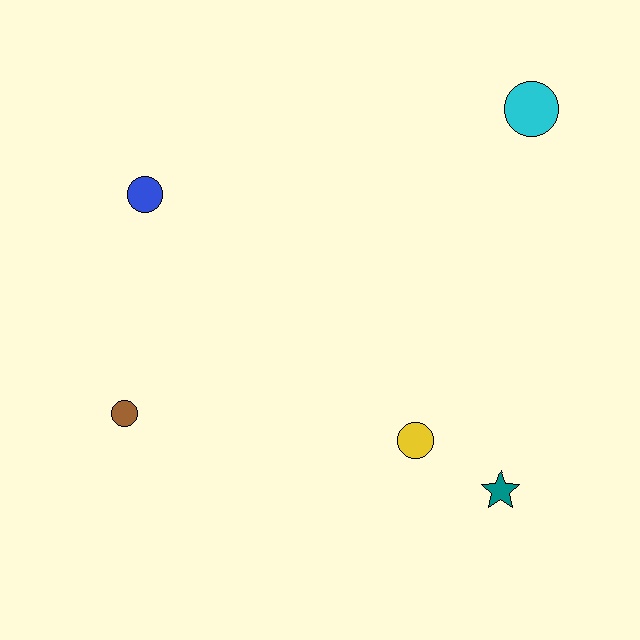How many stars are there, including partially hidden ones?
There is 1 star.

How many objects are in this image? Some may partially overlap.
There are 5 objects.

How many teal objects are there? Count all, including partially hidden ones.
There is 1 teal object.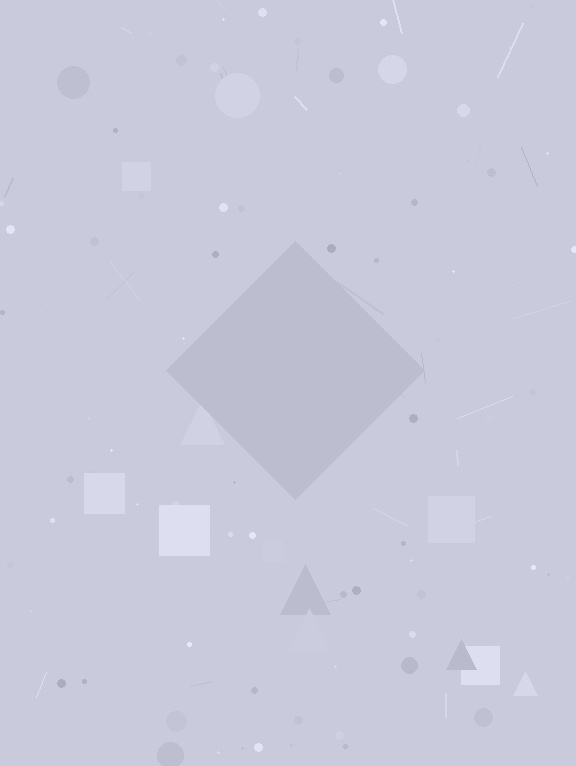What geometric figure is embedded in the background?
A diamond is embedded in the background.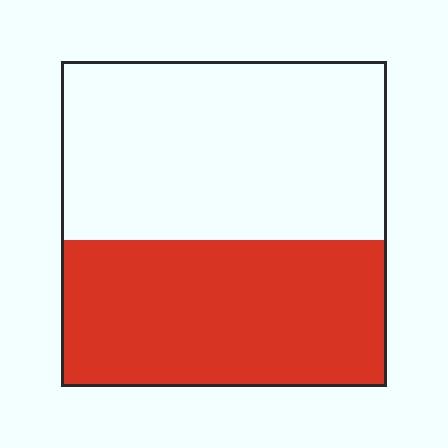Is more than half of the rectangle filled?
No.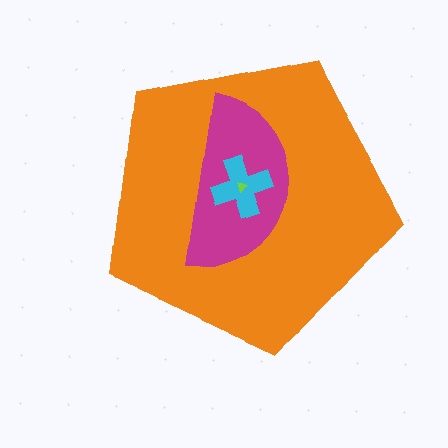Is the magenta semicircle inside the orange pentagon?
Yes.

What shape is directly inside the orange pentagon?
The magenta semicircle.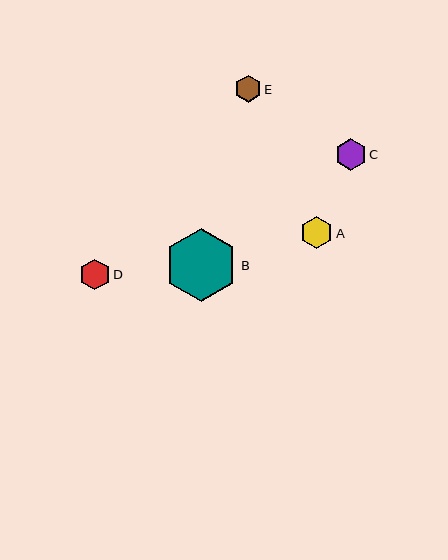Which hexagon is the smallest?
Hexagon E is the smallest with a size of approximately 27 pixels.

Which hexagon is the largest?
Hexagon B is the largest with a size of approximately 73 pixels.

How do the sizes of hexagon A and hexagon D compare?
Hexagon A and hexagon D are approximately the same size.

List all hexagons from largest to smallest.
From largest to smallest: B, A, C, D, E.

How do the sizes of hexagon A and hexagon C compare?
Hexagon A and hexagon C are approximately the same size.